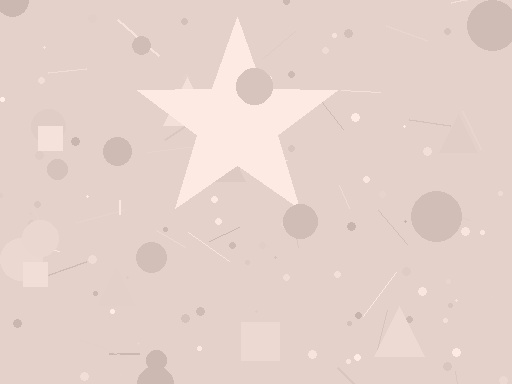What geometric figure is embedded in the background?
A star is embedded in the background.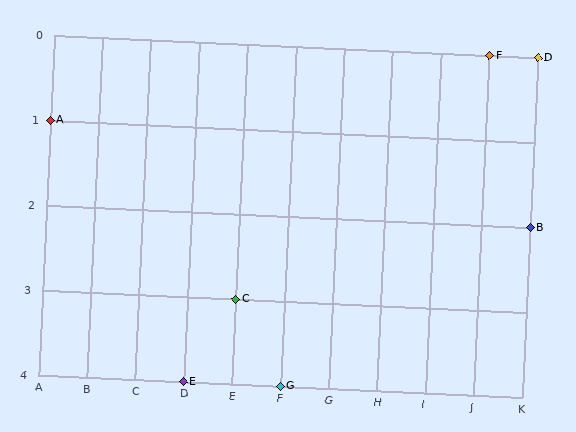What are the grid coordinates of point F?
Point F is at grid coordinates (J, 0).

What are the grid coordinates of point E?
Point E is at grid coordinates (D, 4).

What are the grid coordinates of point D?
Point D is at grid coordinates (K, 0).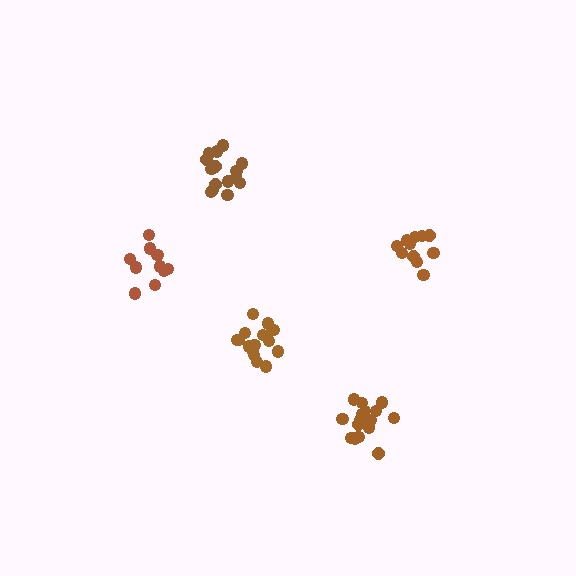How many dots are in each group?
Group 1: 10 dots, Group 2: 16 dots, Group 3: 16 dots, Group 4: 15 dots, Group 5: 11 dots (68 total).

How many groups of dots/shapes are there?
There are 5 groups.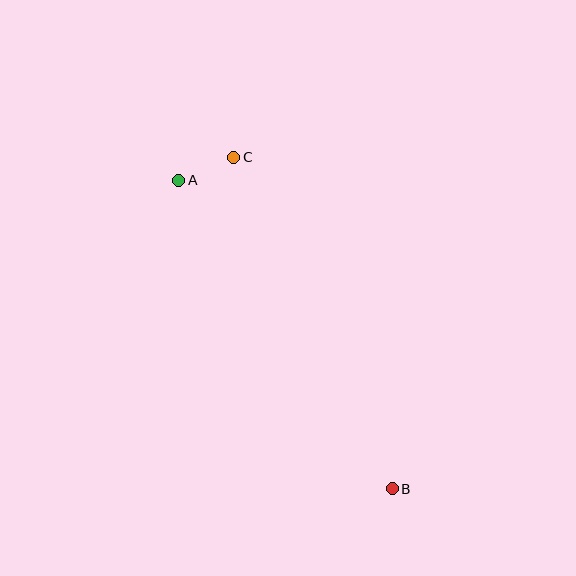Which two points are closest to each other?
Points A and C are closest to each other.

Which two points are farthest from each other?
Points A and B are farthest from each other.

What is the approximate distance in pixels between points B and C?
The distance between B and C is approximately 367 pixels.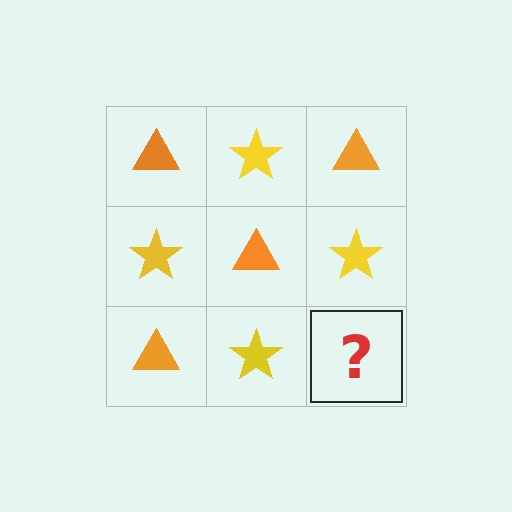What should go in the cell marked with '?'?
The missing cell should contain an orange triangle.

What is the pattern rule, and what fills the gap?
The rule is that it alternates orange triangle and yellow star in a checkerboard pattern. The gap should be filled with an orange triangle.